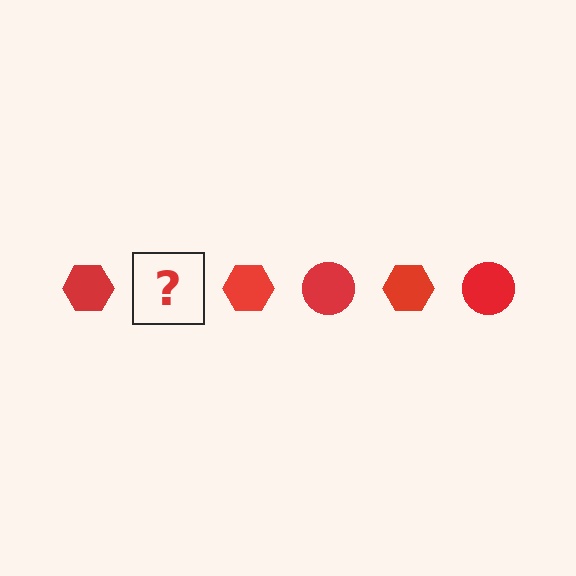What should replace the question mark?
The question mark should be replaced with a red circle.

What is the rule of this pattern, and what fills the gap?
The rule is that the pattern cycles through hexagon, circle shapes in red. The gap should be filled with a red circle.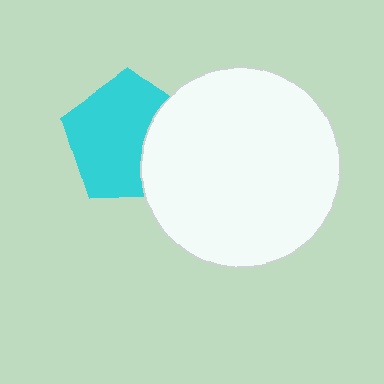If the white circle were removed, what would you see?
You would see the complete cyan pentagon.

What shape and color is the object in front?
The object in front is a white circle.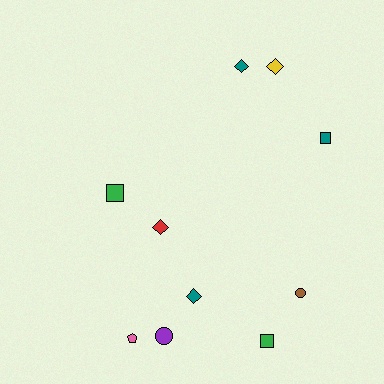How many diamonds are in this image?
There are 4 diamonds.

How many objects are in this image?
There are 10 objects.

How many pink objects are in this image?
There is 1 pink object.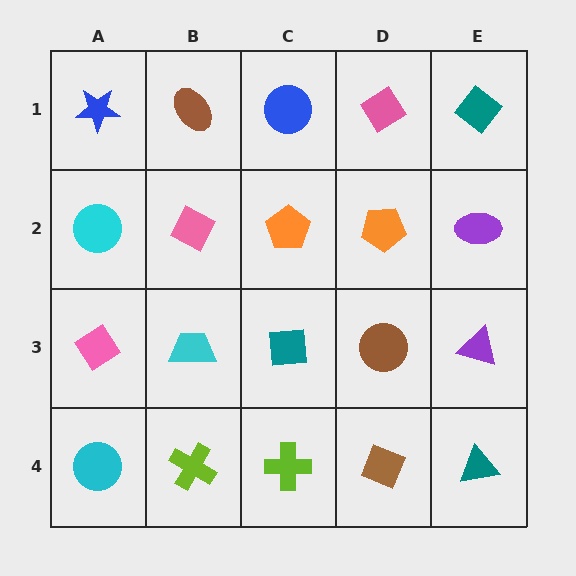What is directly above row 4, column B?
A cyan trapezoid.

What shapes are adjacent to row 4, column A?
A pink diamond (row 3, column A), a lime cross (row 4, column B).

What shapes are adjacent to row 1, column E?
A purple ellipse (row 2, column E), a pink diamond (row 1, column D).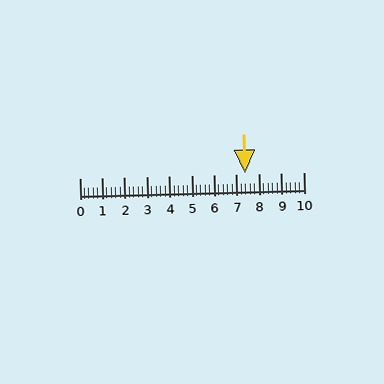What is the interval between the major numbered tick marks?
The major tick marks are spaced 1 units apart.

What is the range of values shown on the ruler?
The ruler shows values from 0 to 10.